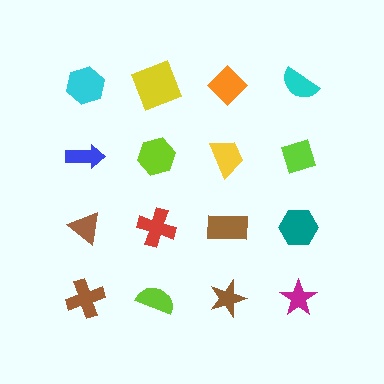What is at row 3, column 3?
A brown rectangle.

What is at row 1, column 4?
A cyan semicircle.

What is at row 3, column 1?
A brown triangle.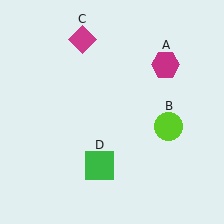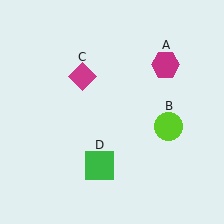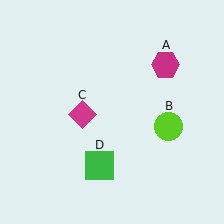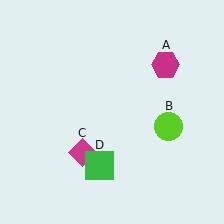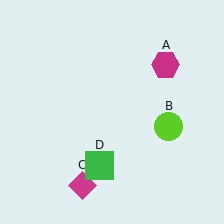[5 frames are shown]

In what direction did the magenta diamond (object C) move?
The magenta diamond (object C) moved down.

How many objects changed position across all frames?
1 object changed position: magenta diamond (object C).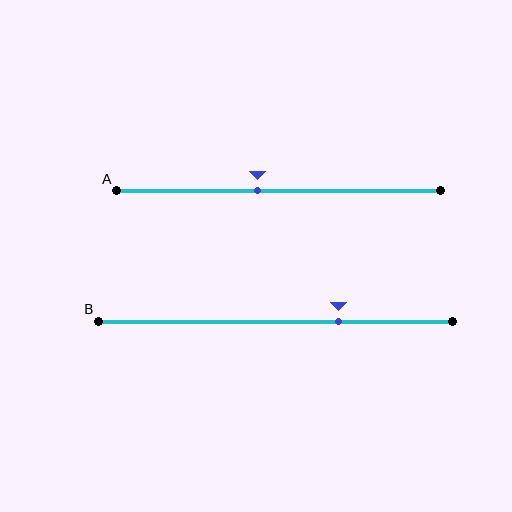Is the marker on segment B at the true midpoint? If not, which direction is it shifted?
No, the marker on segment B is shifted to the right by about 18% of the segment length.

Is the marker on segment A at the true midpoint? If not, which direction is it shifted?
No, the marker on segment A is shifted to the left by about 6% of the segment length.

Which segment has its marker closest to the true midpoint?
Segment A has its marker closest to the true midpoint.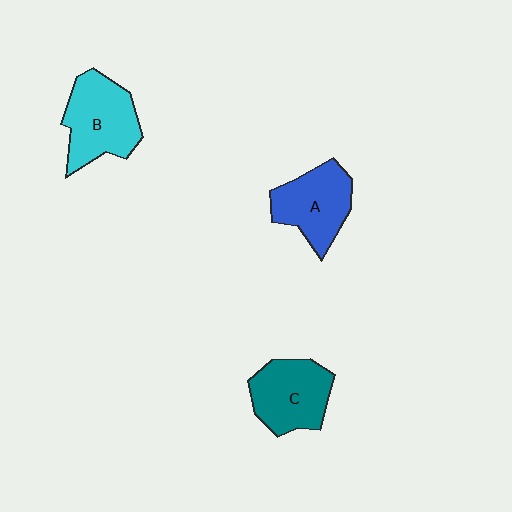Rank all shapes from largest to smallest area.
From largest to smallest: B (cyan), C (teal), A (blue).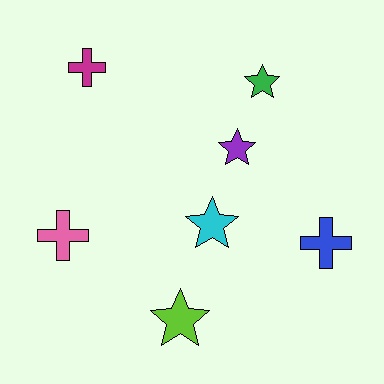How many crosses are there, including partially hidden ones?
There are 3 crosses.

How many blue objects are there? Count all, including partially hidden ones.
There is 1 blue object.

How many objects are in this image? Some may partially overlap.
There are 7 objects.